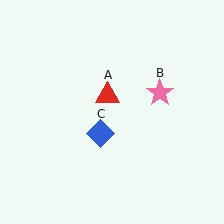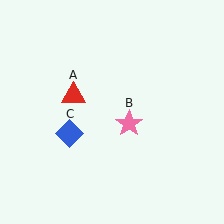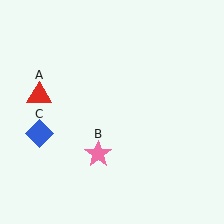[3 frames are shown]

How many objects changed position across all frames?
3 objects changed position: red triangle (object A), pink star (object B), blue diamond (object C).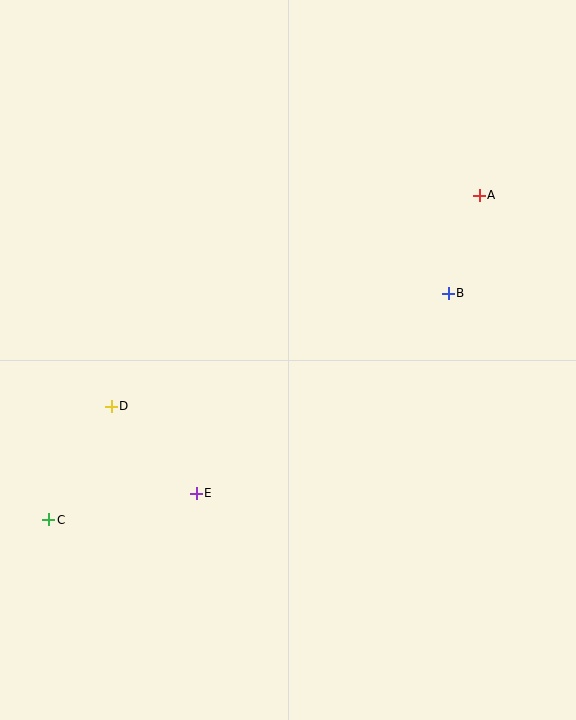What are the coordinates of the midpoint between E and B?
The midpoint between E and B is at (322, 393).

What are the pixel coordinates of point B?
Point B is at (448, 293).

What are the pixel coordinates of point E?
Point E is at (196, 493).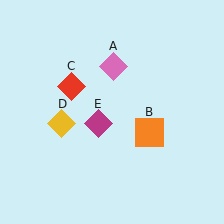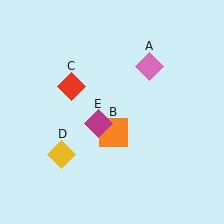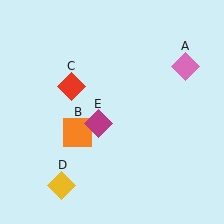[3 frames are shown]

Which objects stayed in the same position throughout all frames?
Red diamond (object C) and magenta diamond (object E) remained stationary.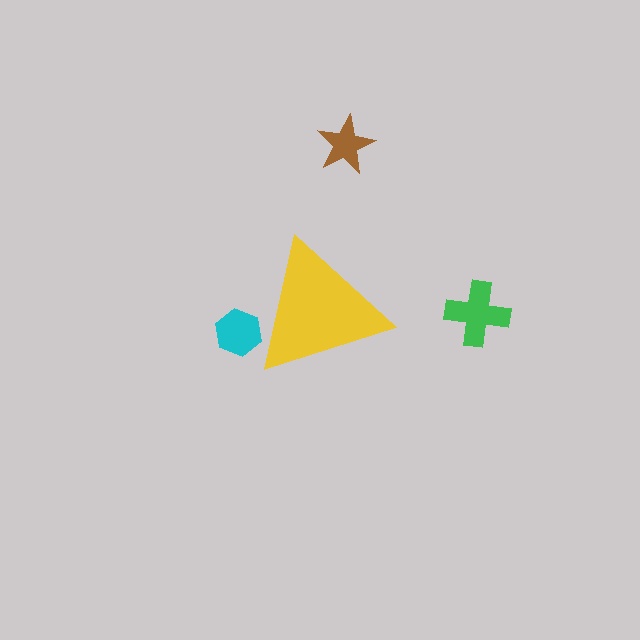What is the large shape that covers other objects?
A yellow triangle.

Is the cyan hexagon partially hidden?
Yes, the cyan hexagon is partially hidden behind the yellow triangle.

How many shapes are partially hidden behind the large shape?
1 shape is partially hidden.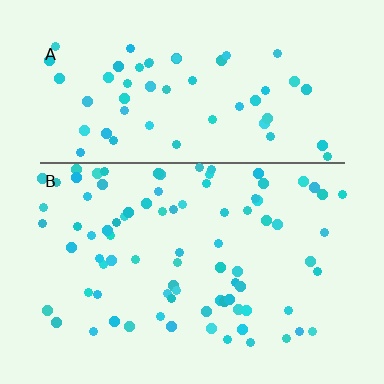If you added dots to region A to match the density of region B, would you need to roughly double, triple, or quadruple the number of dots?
Approximately double.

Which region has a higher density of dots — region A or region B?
B (the bottom).